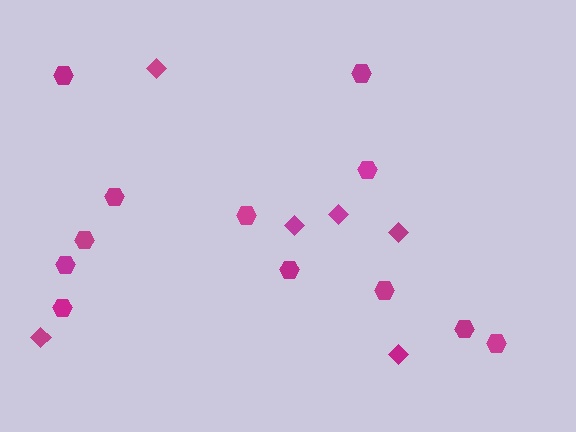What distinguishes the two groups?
There are 2 groups: one group of diamonds (6) and one group of hexagons (12).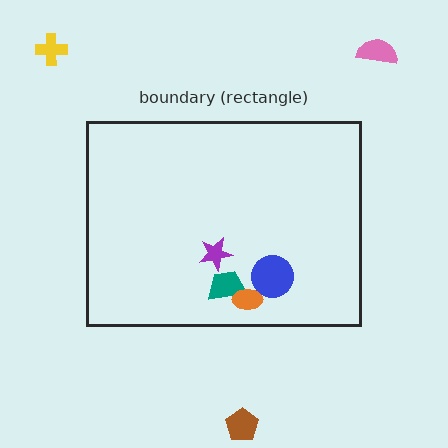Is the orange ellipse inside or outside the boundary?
Inside.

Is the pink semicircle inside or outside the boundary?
Outside.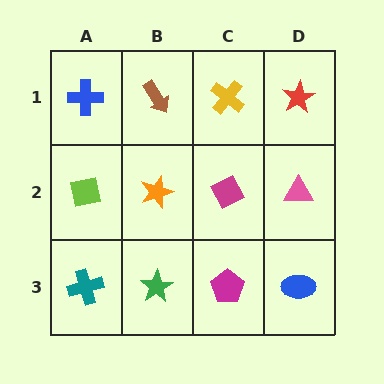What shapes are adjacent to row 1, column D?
A pink triangle (row 2, column D), a yellow cross (row 1, column C).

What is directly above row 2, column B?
A brown arrow.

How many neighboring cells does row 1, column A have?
2.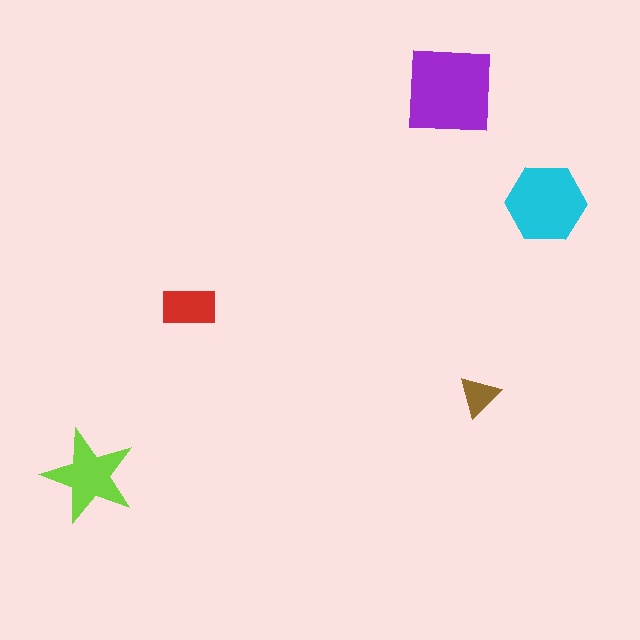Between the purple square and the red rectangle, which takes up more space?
The purple square.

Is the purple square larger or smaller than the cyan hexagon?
Larger.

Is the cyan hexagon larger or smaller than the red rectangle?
Larger.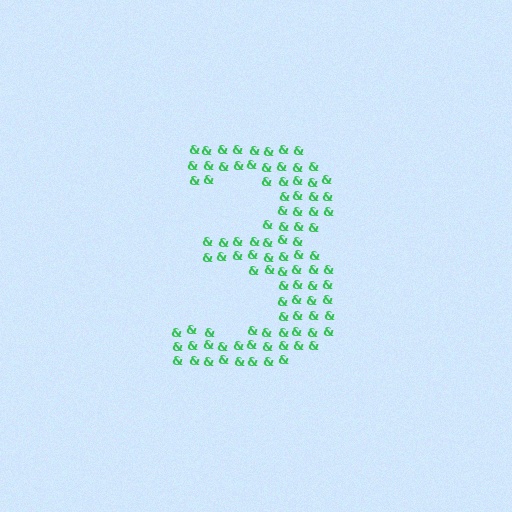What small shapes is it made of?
It is made of small ampersands.